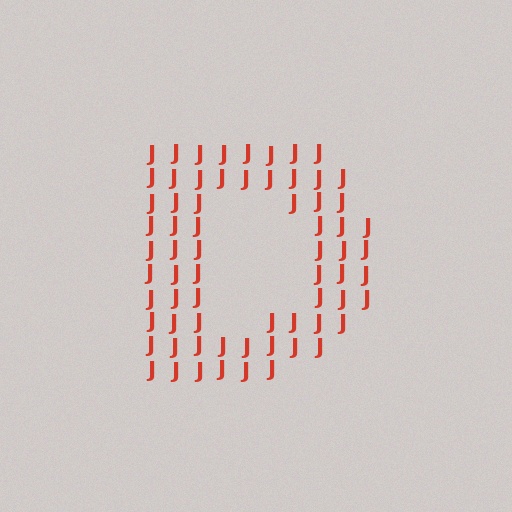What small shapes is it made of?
It is made of small letter J's.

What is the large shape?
The large shape is the letter D.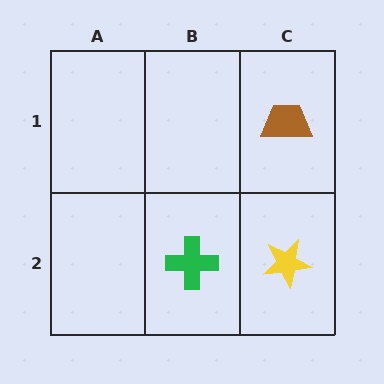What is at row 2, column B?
A green cross.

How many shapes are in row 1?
1 shape.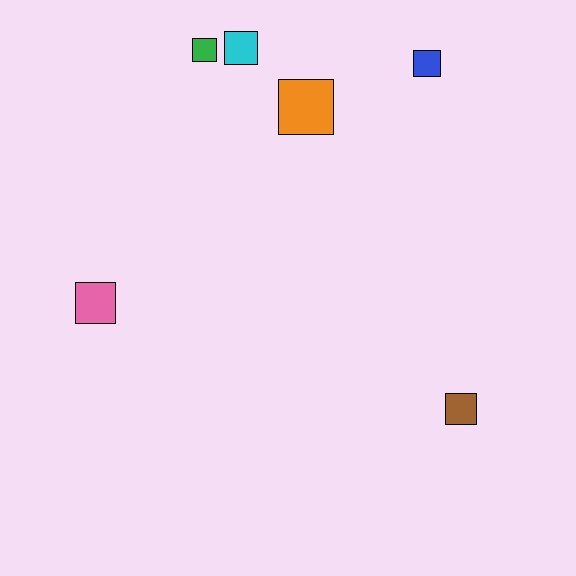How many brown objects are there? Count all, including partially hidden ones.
There is 1 brown object.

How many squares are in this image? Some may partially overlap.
There are 6 squares.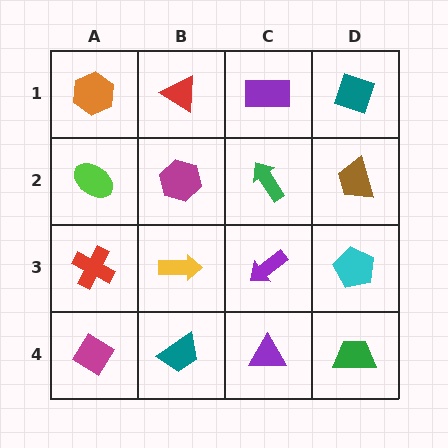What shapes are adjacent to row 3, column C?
A green arrow (row 2, column C), a purple triangle (row 4, column C), a yellow arrow (row 3, column B), a cyan pentagon (row 3, column D).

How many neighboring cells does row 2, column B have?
4.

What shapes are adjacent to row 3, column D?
A brown trapezoid (row 2, column D), a green trapezoid (row 4, column D), a purple arrow (row 3, column C).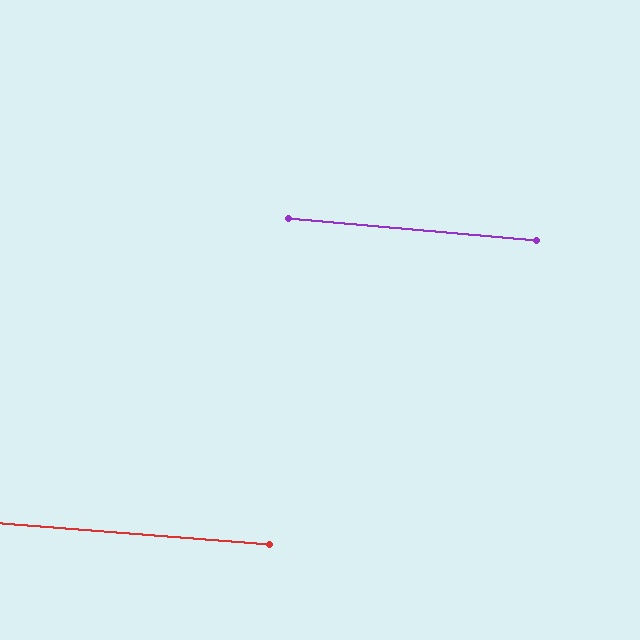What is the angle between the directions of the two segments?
Approximately 1 degree.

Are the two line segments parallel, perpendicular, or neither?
Parallel — their directions differ by only 0.5°.